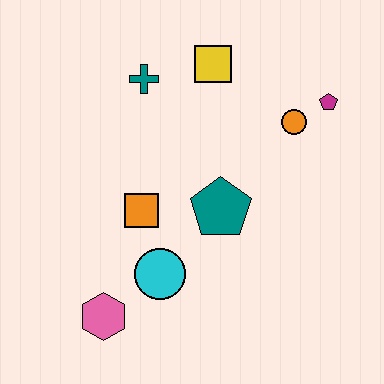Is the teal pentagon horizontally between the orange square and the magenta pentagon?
Yes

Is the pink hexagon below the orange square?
Yes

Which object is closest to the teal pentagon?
The orange square is closest to the teal pentagon.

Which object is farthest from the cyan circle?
The magenta pentagon is farthest from the cyan circle.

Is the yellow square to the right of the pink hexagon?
Yes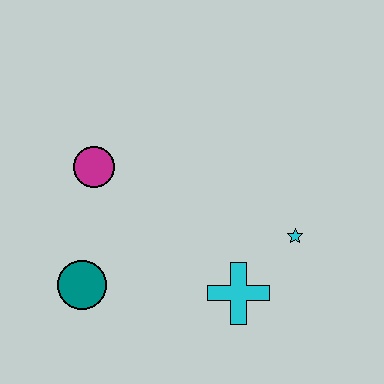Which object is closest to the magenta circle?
The teal circle is closest to the magenta circle.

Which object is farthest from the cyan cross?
The magenta circle is farthest from the cyan cross.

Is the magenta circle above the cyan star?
Yes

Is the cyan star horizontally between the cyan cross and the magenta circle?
No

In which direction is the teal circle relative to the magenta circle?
The teal circle is below the magenta circle.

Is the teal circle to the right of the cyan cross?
No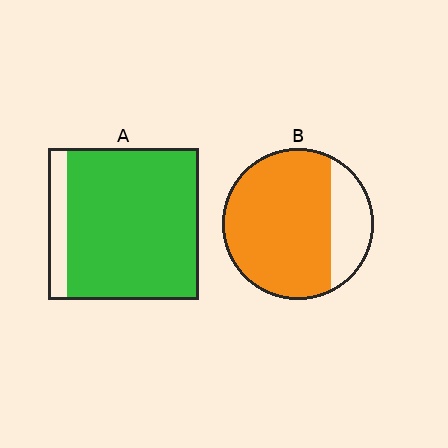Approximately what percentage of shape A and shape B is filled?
A is approximately 85% and B is approximately 75%.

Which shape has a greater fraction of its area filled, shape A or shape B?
Shape A.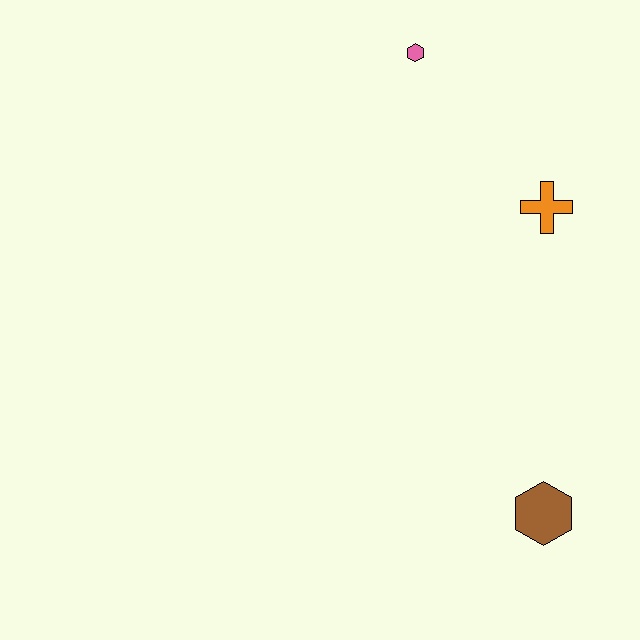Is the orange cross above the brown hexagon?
Yes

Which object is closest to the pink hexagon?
The orange cross is closest to the pink hexagon.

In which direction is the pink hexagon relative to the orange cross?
The pink hexagon is above the orange cross.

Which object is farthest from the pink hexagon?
The brown hexagon is farthest from the pink hexagon.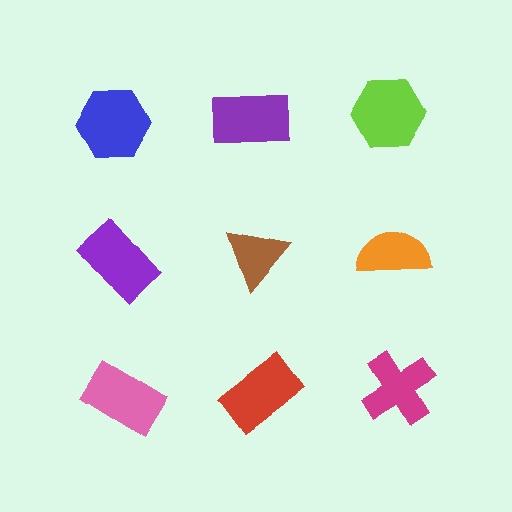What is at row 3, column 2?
A red rectangle.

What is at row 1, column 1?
A blue hexagon.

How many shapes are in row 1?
3 shapes.